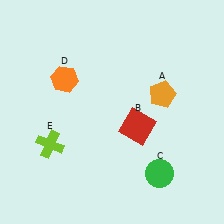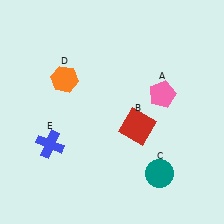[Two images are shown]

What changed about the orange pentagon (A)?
In Image 1, A is orange. In Image 2, it changed to pink.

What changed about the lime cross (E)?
In Image 1, E is lime. In Image 2, it changed to blue.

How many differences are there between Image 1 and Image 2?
There are 3 differences between the two images.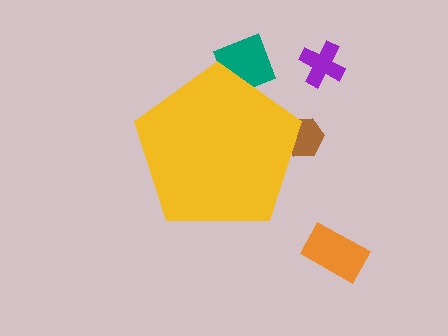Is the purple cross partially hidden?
No, the purple cross is fully visible.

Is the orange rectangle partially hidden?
No, the orange rectangle is fully visible.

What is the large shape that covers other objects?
A yellow pentagon.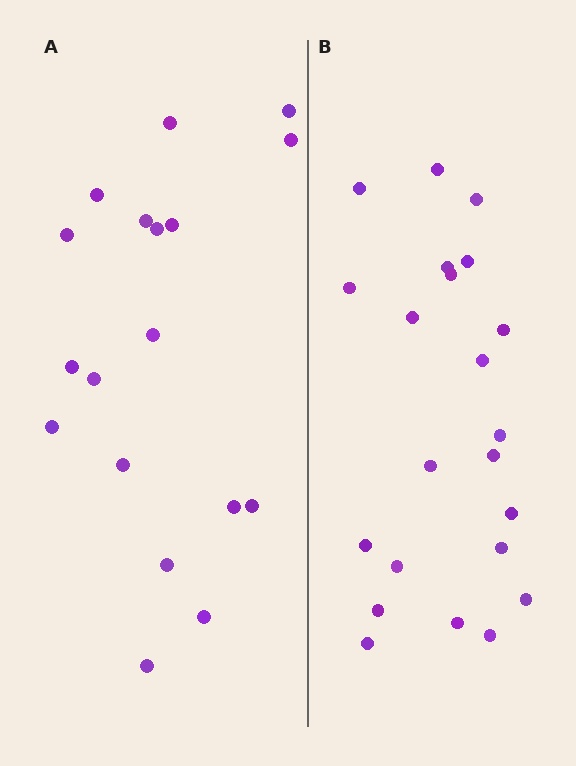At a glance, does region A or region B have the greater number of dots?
Region B (the right region) has more dots.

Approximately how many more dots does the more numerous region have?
Region B has about 4 more dots than region A.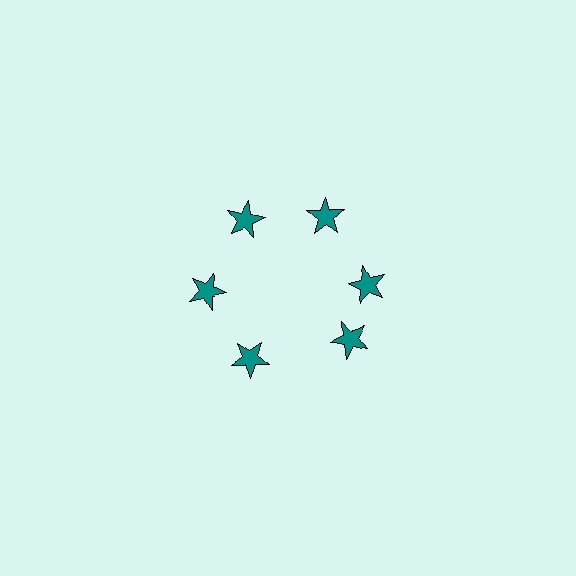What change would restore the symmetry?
The symmetry would be restored by rotating it back into even spacing with its neighbors so that all 6 stars sit at equal angles and equal distance from the center.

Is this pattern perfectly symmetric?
No. The 6 teal stars are arranged in a ring, but one element near the 5 o'clock position is rotated out of alignment along the ring, breaking the 6-fold rotational symmetry.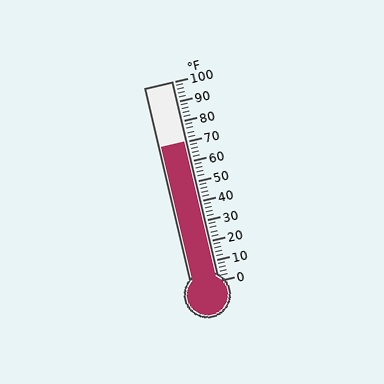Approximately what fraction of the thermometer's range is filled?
The thermometer is filled to approximately 70% of its range.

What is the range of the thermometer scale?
The thermometer scale ranges from 0°F to 100°F.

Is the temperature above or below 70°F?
The temperature is at 70°F.